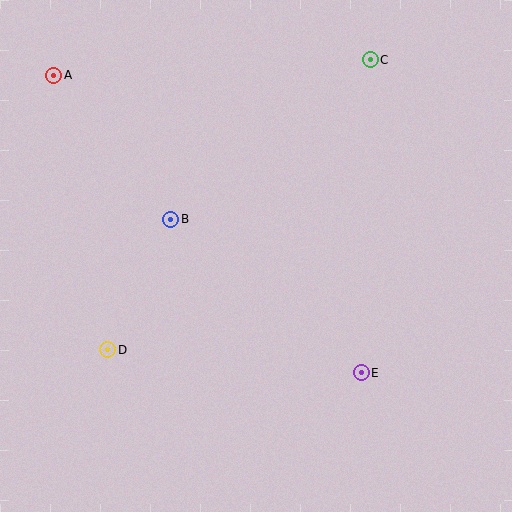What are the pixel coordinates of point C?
Point C is at (370, 60).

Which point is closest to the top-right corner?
Point C is closest to the top-right corner.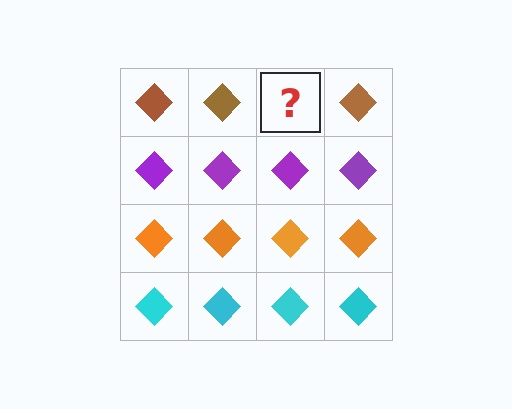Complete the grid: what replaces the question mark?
The question mark should be replaced with a brown diamond.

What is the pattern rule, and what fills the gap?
The rule is that each row has a consistent color. The gap should be filled with a brown diamond.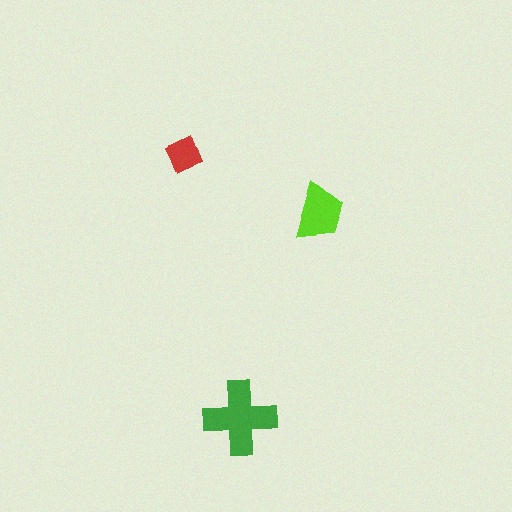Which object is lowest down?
The green cross is bottommost.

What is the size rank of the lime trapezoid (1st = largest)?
2nd.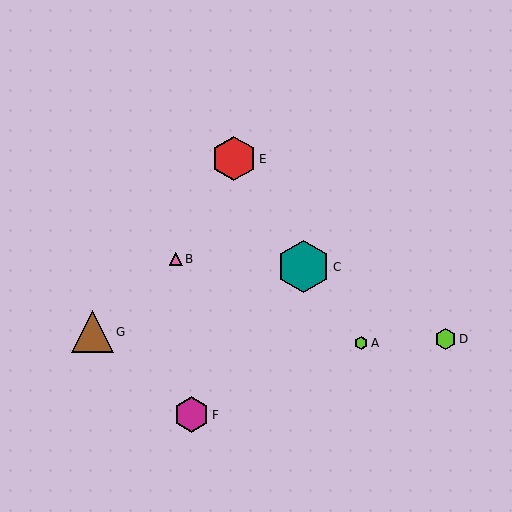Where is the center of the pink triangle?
The center of the pink triangle is at (176, 259).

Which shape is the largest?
The teal hexagon (labeled C) is the largest.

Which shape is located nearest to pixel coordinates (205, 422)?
The magenta hexagon (labeled F) at (192, 415) is nearest to that location.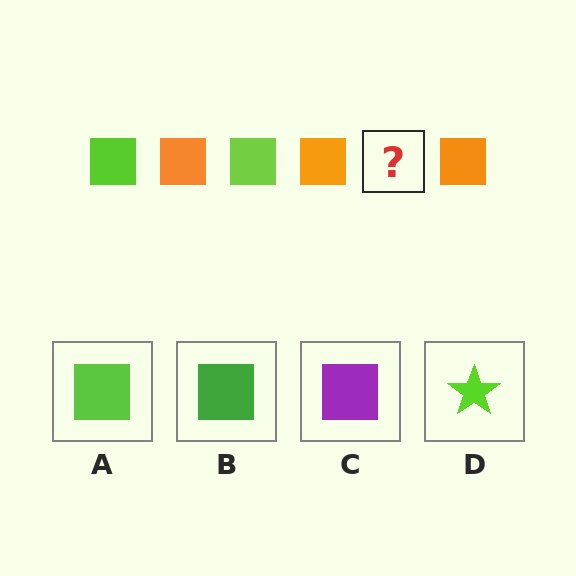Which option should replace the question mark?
Option A.